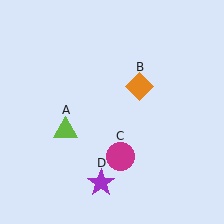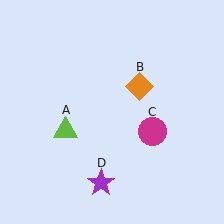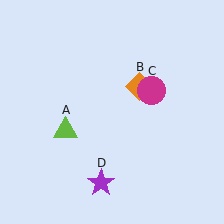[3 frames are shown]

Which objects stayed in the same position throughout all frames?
Lime triangle (object A) and orange diamond (object B) and purple star (object D) remained stationary.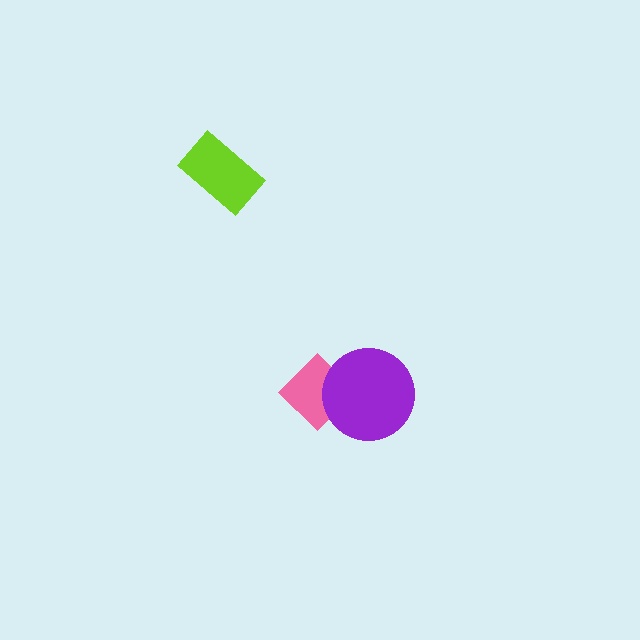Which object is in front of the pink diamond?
The purple circle is in front of the pink diamond.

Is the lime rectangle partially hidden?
No, no other shape covers it.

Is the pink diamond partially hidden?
Yes, it is partially covered by another shape.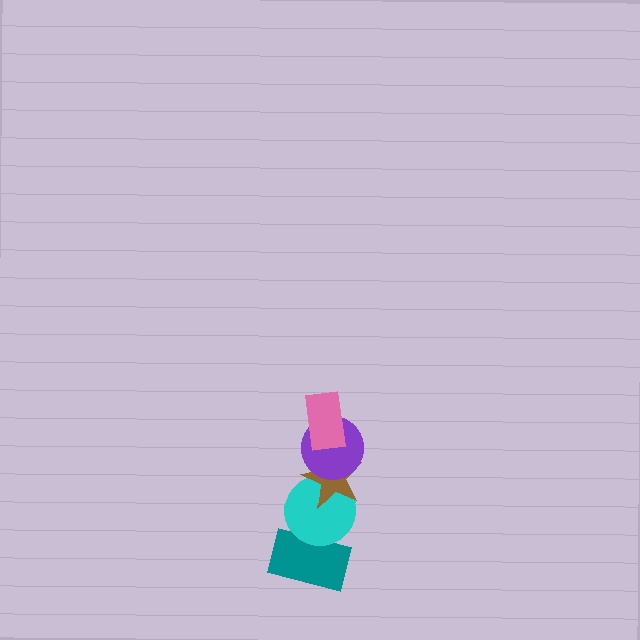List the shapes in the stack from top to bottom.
From top to bottom: the pink rectangle, the purple circle, the brown star, the cyan circle, the teal rectangle.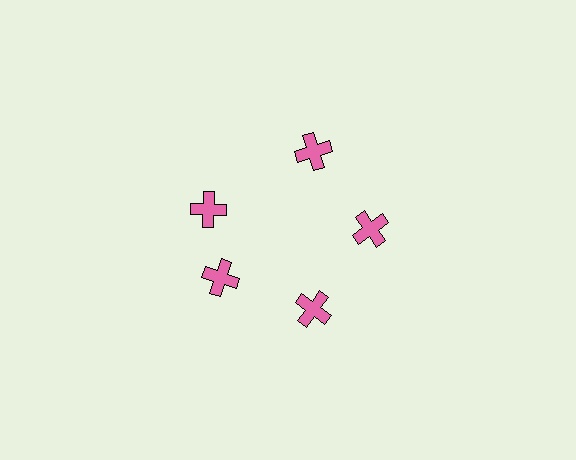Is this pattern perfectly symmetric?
No. The 5 pink crosses are arranged in a ring, but one element near the 10 o'clock position is rotated out of alignment along the ring, breaking the 5-fold rotational symmetry.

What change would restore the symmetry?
The symmetry would be restored by rotating it back into even spacing with its neighbors so that all 5 crosses sit at equal angles and equal distance from the center.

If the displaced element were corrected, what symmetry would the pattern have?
It would have 5-fold rotational symmetry — the pattern would map onto itself every 72 degrees.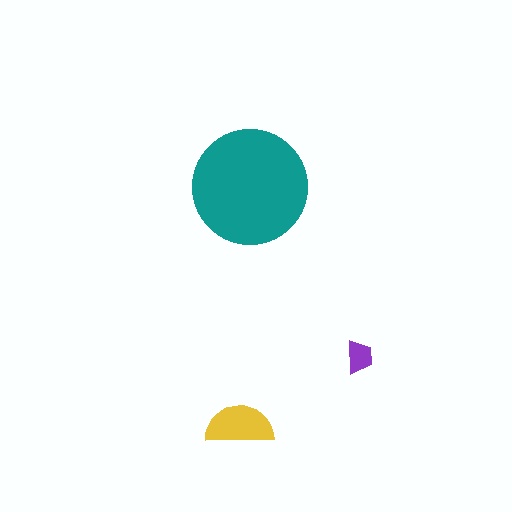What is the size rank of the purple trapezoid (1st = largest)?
3rd.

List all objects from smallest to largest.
The purple trapezoid, the yellow semicircle, the teal circle.